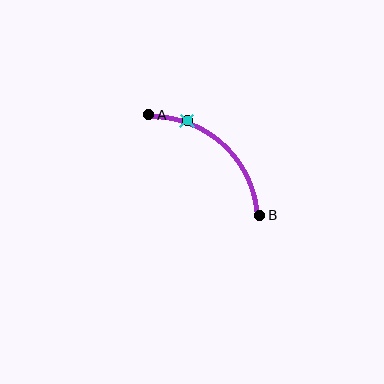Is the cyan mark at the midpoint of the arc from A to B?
No. The cyan mark lies on the arc but is closer to endpoint A. The arc midpoint would be at the point on the curve equidistant along the arc from both A and B.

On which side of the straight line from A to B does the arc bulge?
The arc bulges above and to the right of the straight line connecting A and B.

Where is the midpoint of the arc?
The arc midpoint is the point on the curve farthest from the straight line joining A and B. It sits above and to the right of that line.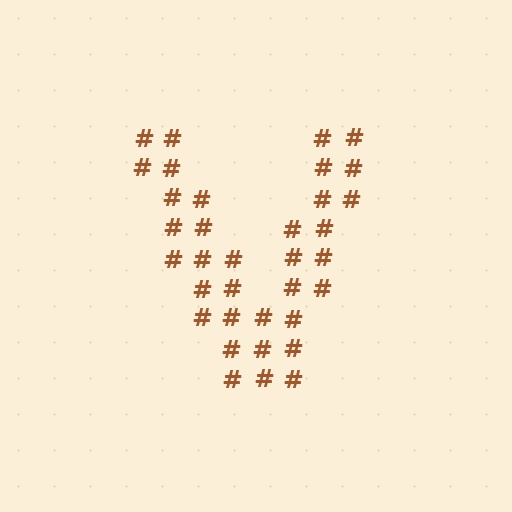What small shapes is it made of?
It is made of small hash symbols.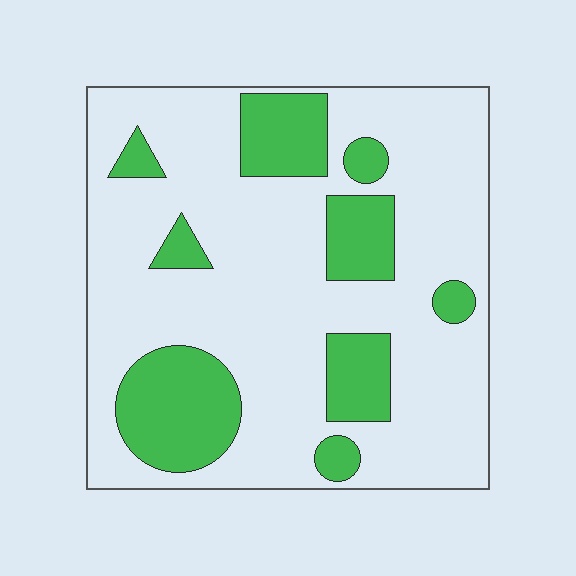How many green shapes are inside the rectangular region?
9.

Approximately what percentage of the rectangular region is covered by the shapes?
Approximately 25%.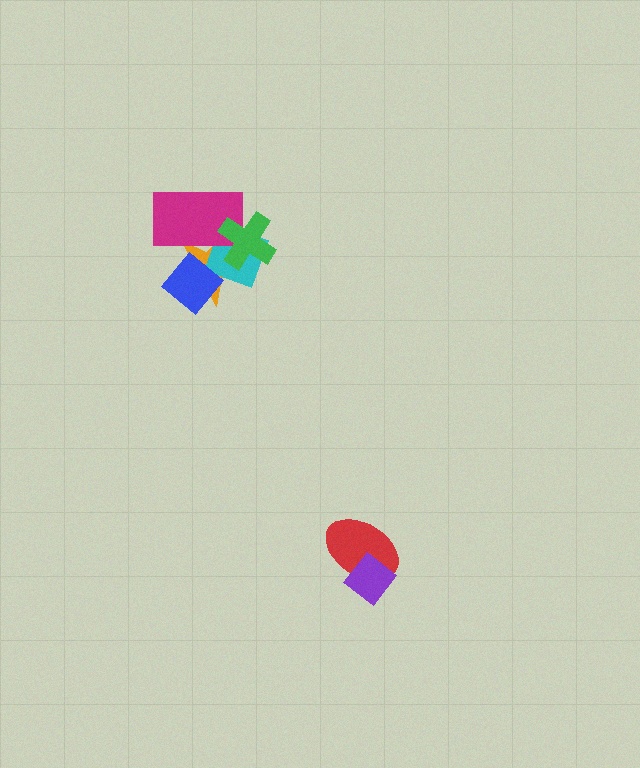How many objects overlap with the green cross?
3 objects overlap with the green cross.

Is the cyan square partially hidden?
Yes, it is partially covered by another shape.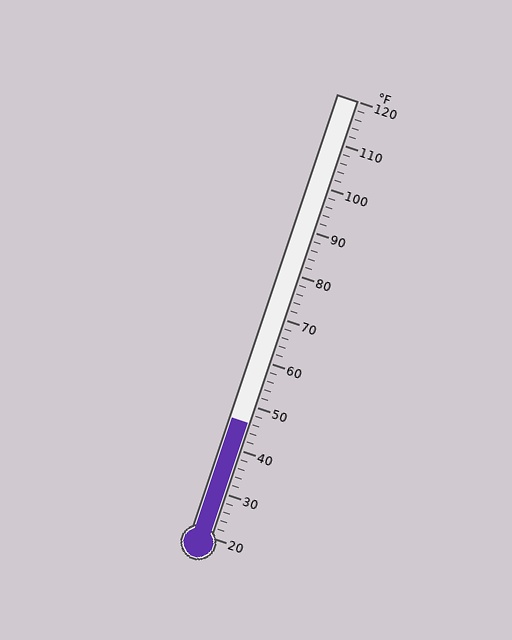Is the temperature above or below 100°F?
The temperature is below 100°F.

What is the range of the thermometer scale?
The thermometer scale ranges from 20°F to 120°F.